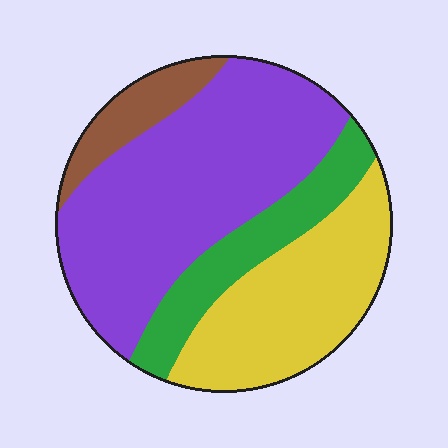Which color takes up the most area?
Purple, at roughly 45%.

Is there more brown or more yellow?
Yellow.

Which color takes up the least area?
Brown, at roughly 10%.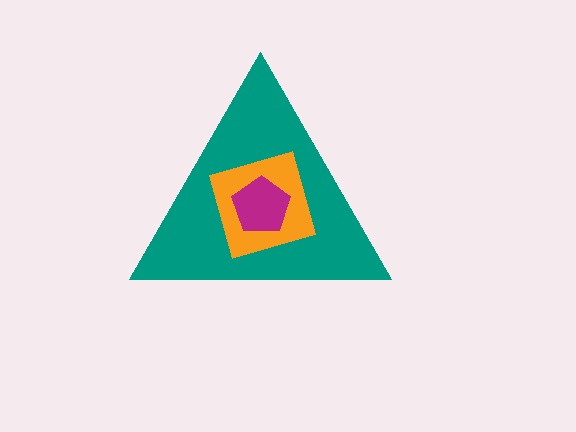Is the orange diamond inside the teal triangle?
Yes.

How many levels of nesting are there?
3.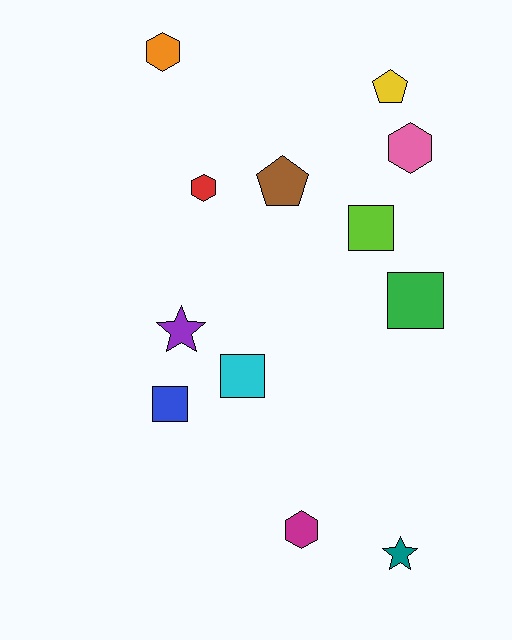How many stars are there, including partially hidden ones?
There are 2 stars.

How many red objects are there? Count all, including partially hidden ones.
There is 1 red object.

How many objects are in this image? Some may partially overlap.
There are 12 objects.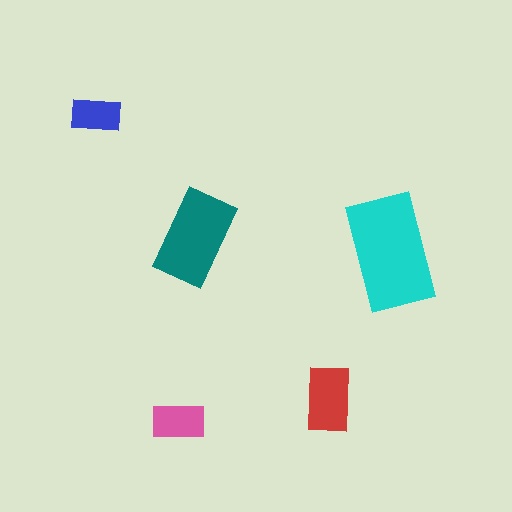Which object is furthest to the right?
The cyan rectangle is rightmost.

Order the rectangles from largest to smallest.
the cyan one, the teal one, the red one, the pink one, the blue one.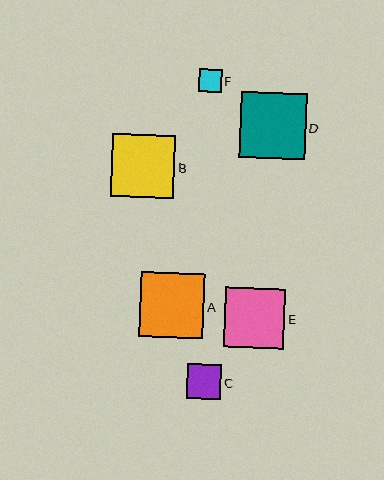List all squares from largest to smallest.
From largest to smallest: D, A, B, E, C, F.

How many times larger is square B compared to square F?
Square B is approximately 2.8 times the size of square F.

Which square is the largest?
Square D is the largest with a size of approximately 65 pixels.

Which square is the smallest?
Square F is the smallest with a size of approximately 23 pixels.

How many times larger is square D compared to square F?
Square D is approximately 2.9 times the size of square F.